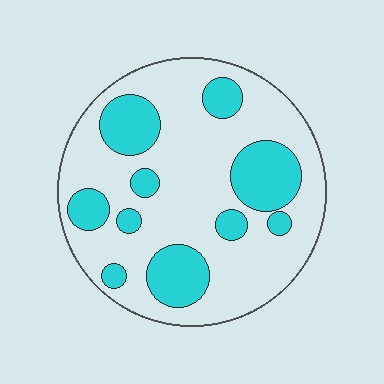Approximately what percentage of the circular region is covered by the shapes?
Approximately 30%.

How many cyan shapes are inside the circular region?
10.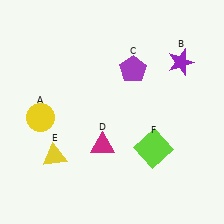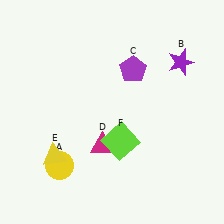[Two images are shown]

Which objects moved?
The objects that moved are: the yellow circle (A), the lime square (F).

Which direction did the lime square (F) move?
The lime square (F) moved left.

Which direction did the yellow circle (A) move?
The yellow circle (A) moved down.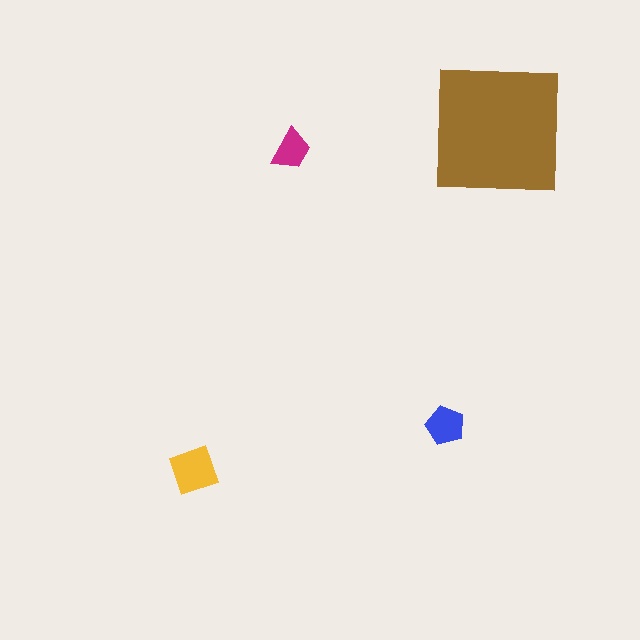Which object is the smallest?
The magenta trapezoid.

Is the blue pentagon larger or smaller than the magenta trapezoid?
Larger.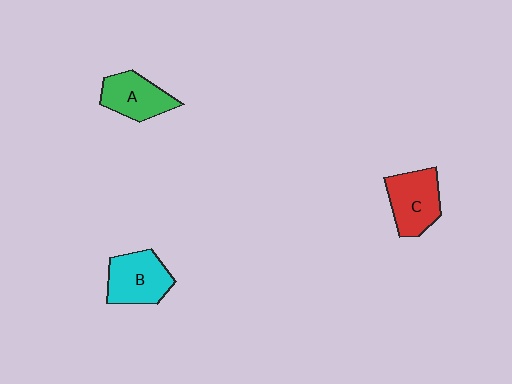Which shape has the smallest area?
Shape A (green).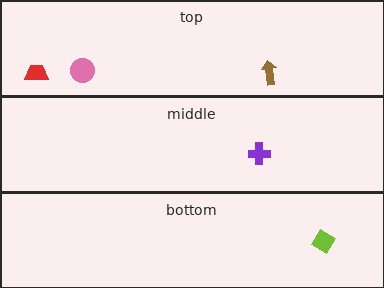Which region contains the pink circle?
The top region.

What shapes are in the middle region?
The purple cross.